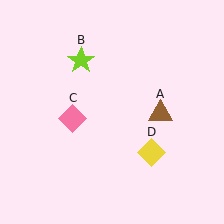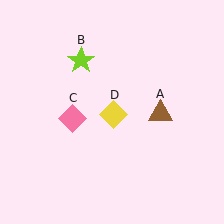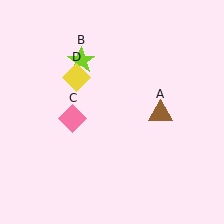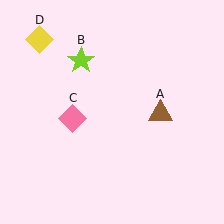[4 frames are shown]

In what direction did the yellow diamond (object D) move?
The yellow diamond (object D) moved up and to the left.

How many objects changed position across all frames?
1 object changed position: yellow diamond (object D).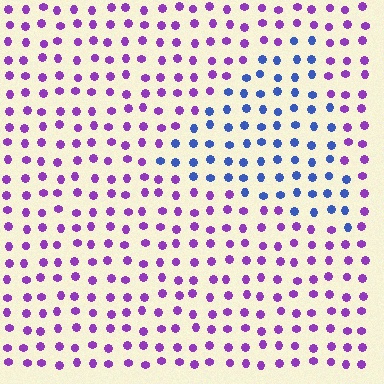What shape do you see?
I see a triangle.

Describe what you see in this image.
The image is filled with small purple elements in a uniform arrangement. A triangle-shaped region is visible where the elements are tinted to a slightly different hue, forming a subtle color boundary.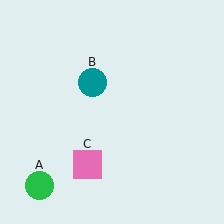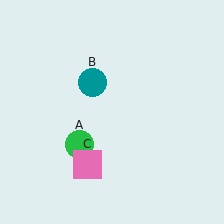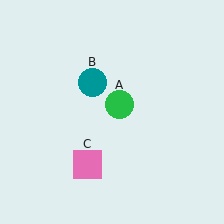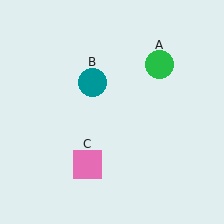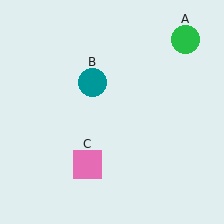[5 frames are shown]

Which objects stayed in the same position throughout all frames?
Teal circle (object B) and pink square (object C) remained stationary.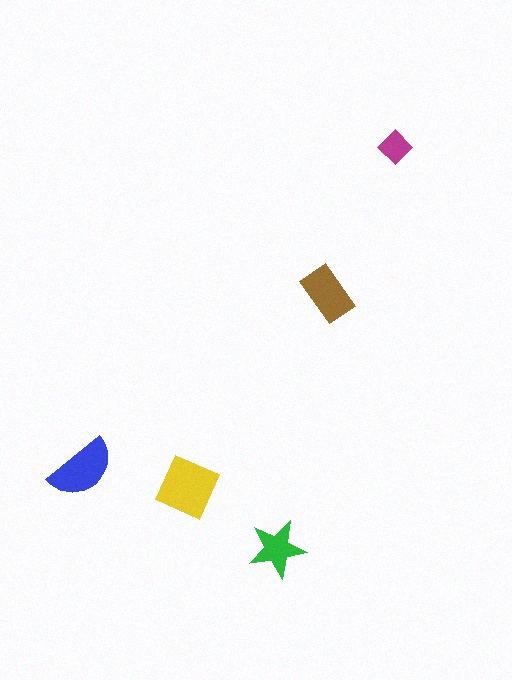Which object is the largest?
The yellow square.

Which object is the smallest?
The magenta diamond.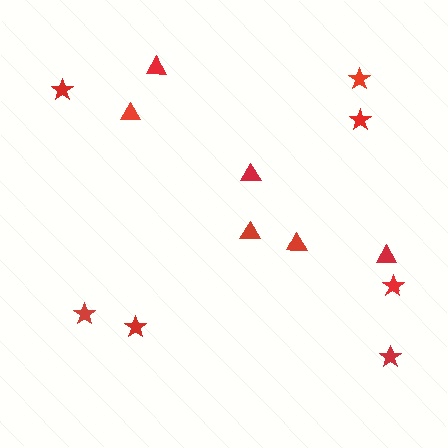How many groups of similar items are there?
There are 2 groups: one group of triangles (6) and one group of stars (7).